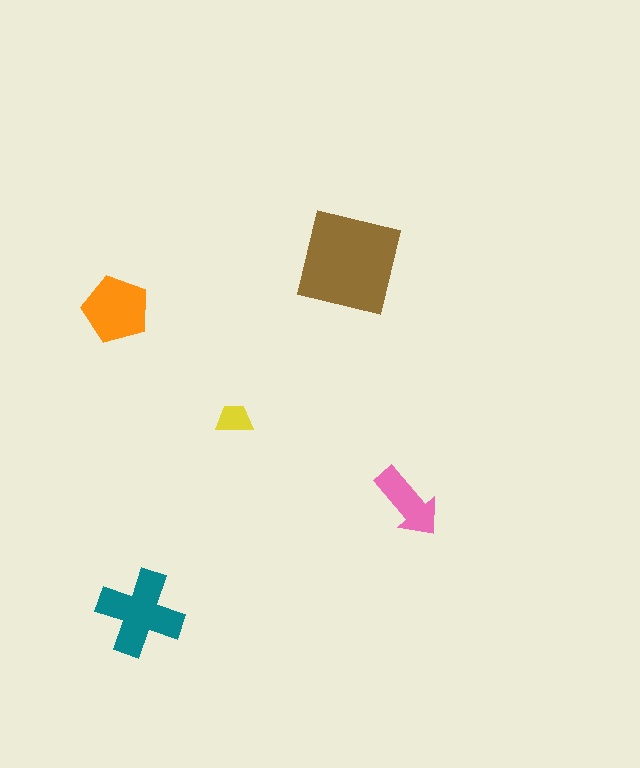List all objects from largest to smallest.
The brown square, the teal cross, the orange pentagon, the pink arrow, the yellow trapezoid.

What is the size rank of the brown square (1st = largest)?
1st.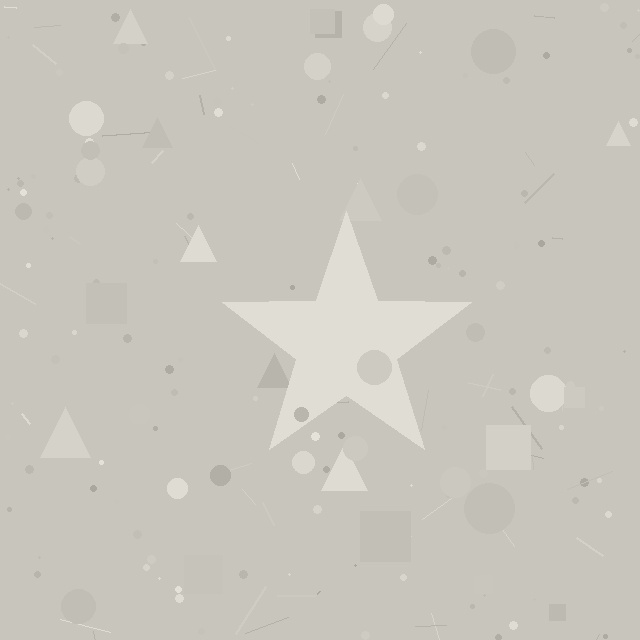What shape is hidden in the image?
A star is hidden in the image.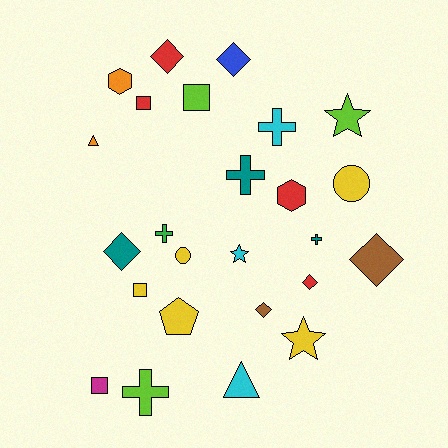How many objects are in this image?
There are 25 objects.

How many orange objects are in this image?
There are 2 orange objects.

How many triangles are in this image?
There are 2 triangles.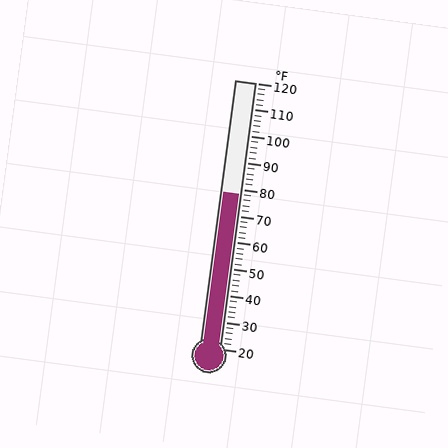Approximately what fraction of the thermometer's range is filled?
The thermometer is filled to approximately 60% of its range.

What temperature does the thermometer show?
The thermometer shows approximately 78°F.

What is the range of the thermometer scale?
The thermometer scale ranges from 20°F to 120°F.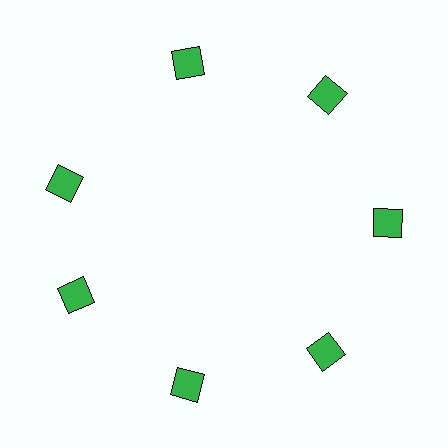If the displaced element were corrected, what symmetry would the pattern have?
It would have 7-fold rotational symmetry — the pattern would map onto itself every 51 degrees.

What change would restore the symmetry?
The symmetry would be restored by rotating it back into even spacing with its neighbors so that all 7 squares sit at equal angles and equal distance from the center.